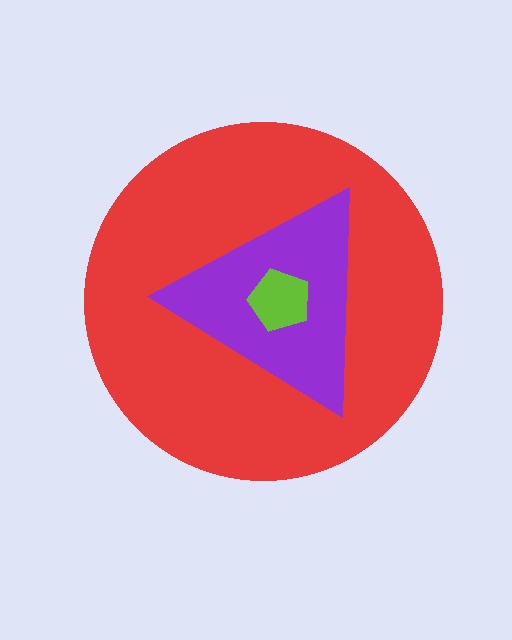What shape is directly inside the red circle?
The purple triangle.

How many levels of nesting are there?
3.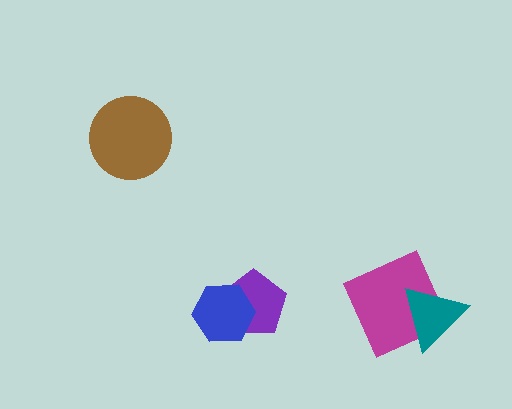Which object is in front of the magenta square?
The teal triangle is in front of the magenta square.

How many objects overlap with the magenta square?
1 object overlaps with the magenta square.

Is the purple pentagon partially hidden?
Yes, it is partially covered by another shape.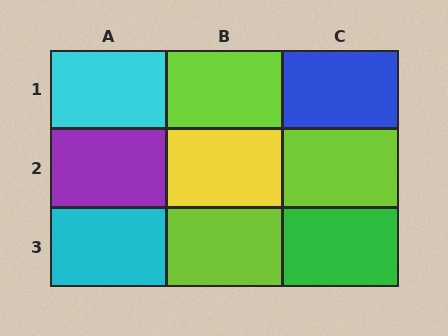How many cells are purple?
1 cell is purple.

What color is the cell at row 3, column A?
Cyan.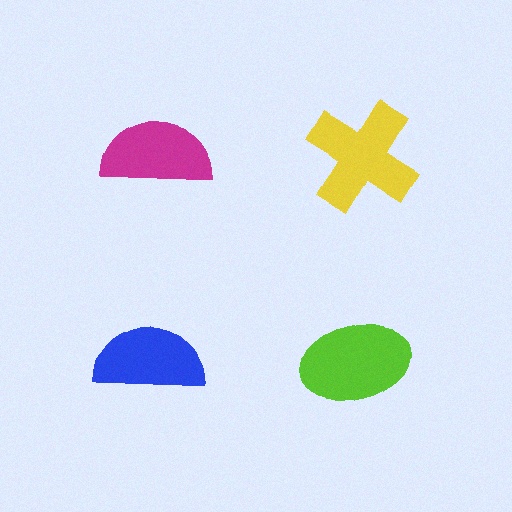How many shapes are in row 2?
2 shapes.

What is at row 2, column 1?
A blue semicircle.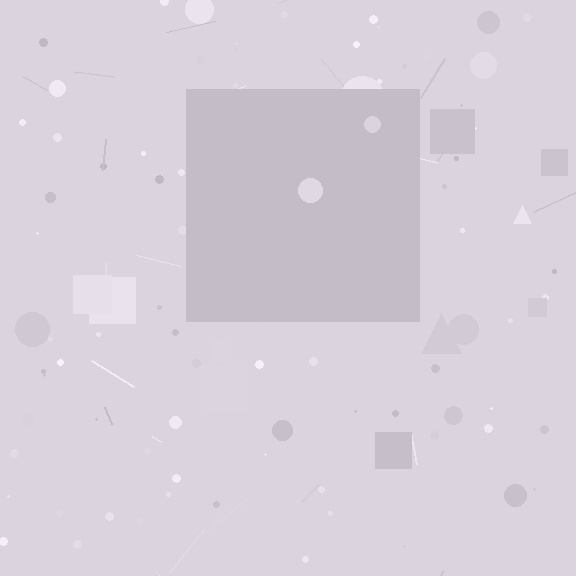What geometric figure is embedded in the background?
A square is embedded in the background.